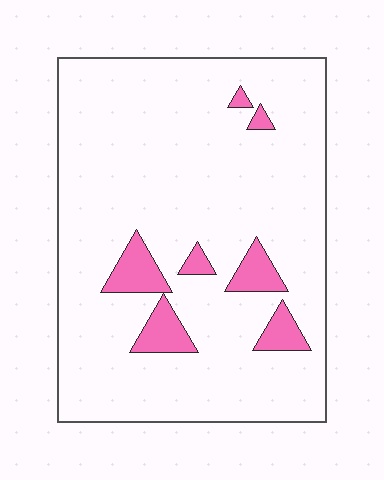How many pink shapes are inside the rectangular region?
7.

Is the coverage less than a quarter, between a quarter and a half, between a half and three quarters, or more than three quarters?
Less than a quarter.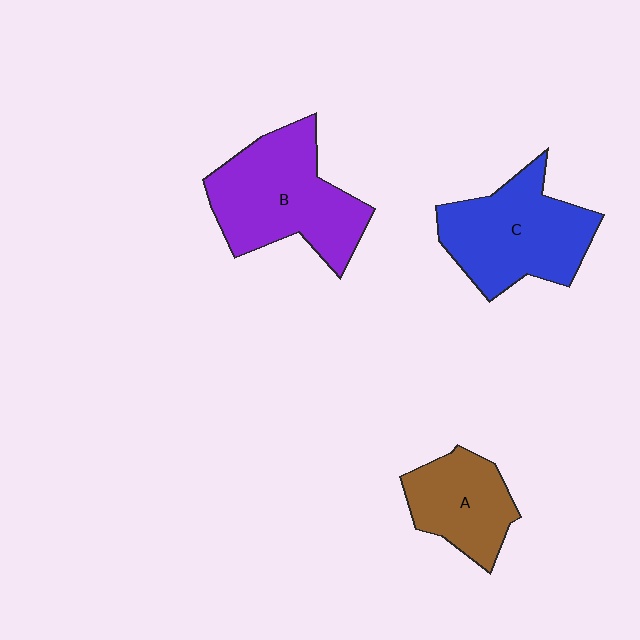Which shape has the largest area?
Shape B (purple).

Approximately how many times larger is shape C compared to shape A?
Approximately 1.5 times.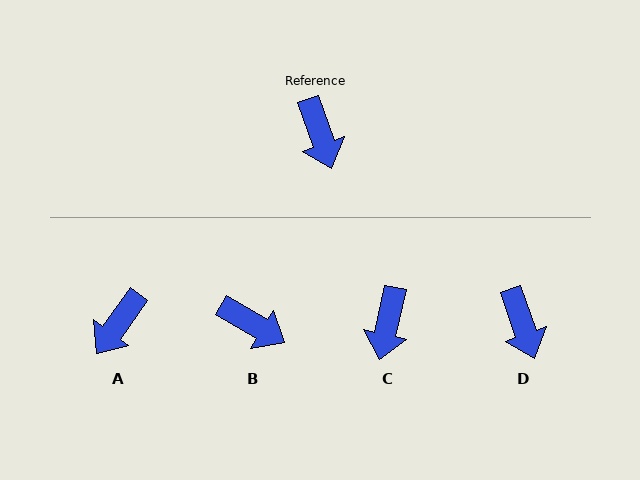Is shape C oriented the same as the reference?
No, it is off by about 31 degrees.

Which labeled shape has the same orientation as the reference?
D.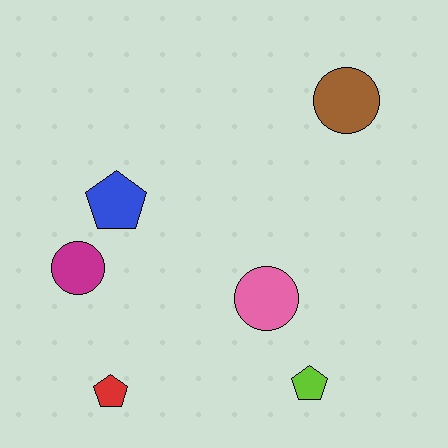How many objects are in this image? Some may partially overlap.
There are 6 objects.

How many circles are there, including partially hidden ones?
There are 3 circles.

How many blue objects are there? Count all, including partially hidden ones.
There is 1 blue object.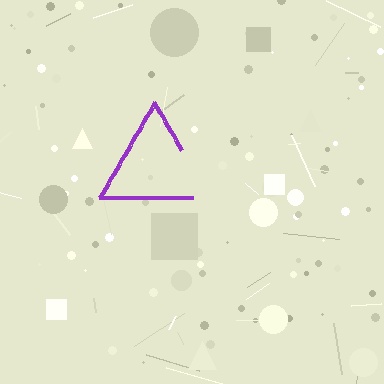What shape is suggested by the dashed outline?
The dashed outline suggests a triangle.